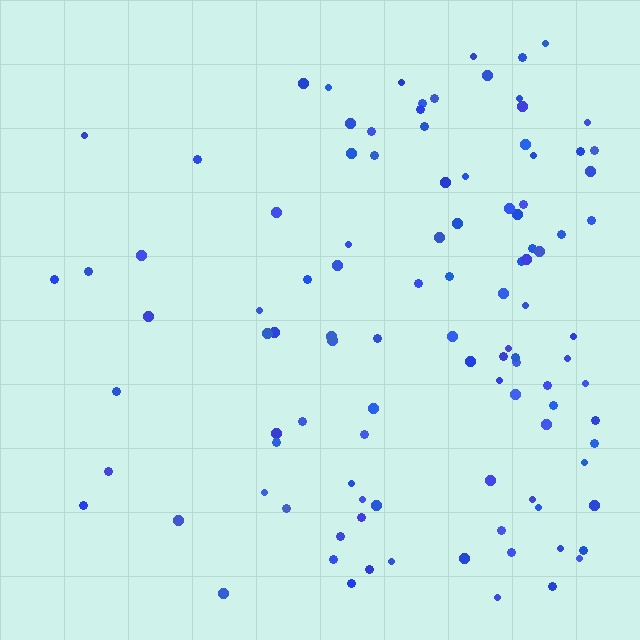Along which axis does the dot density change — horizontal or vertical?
Horizontal.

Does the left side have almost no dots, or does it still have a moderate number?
Still a moderate number, just noticeably fewer than the right.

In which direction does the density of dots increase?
From left to right, with the right side densest.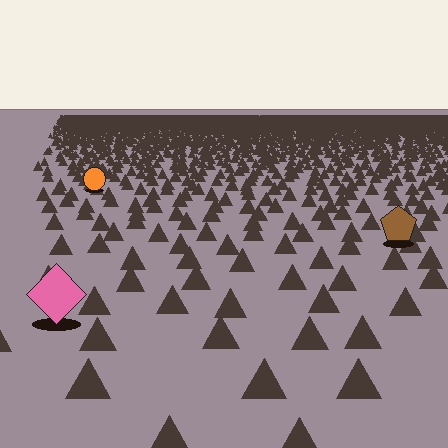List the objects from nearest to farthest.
From nearest to farthest: the pink diamond, the brown pentagon, the orange circle.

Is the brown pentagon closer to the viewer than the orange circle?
Yes. The brown pentagon is closer — you can tell from the texture gradient: the ground texture is coarser near it.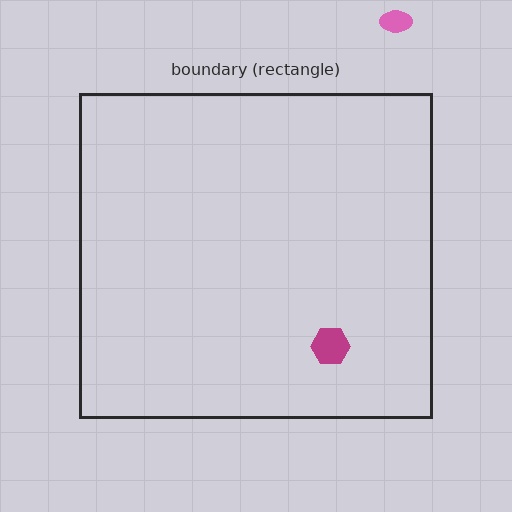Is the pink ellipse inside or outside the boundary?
Outside.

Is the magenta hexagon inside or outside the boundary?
Inside.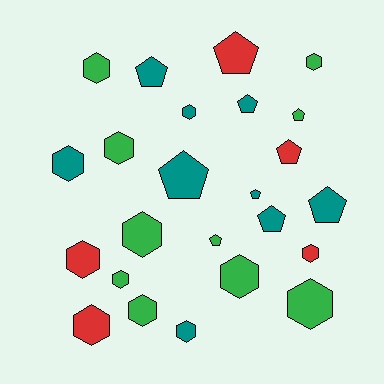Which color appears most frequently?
Green, with 10 objects.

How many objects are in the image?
There are 24 objects.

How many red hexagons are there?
There are 3 red hexagons.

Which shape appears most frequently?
Hexagon, with 14 objects.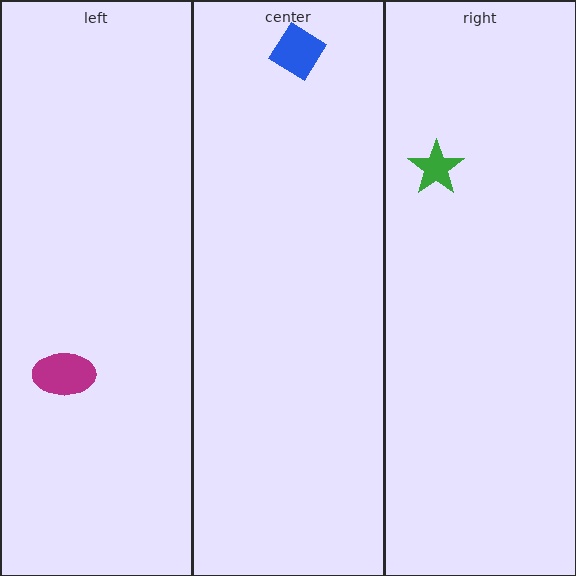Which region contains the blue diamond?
The center region.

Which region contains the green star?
The right region.